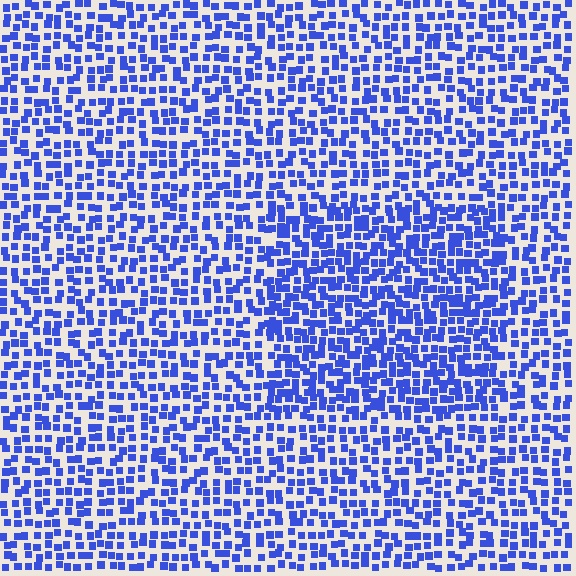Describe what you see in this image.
The image contains small blue elements arranged at two different densities. A rectangle-shaped region is visible where the elements are more densely packed than the surrounding area.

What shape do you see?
I see a rectangle.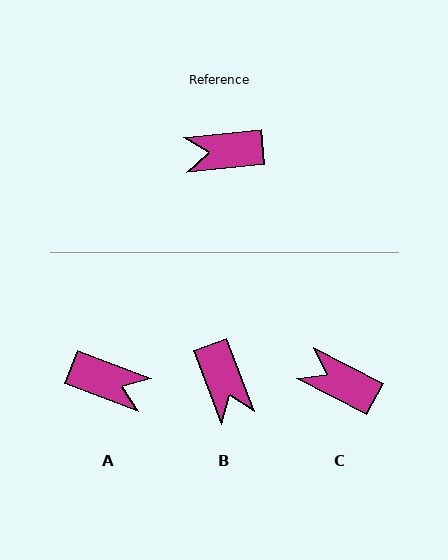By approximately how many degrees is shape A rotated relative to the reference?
Approximately 153 degrees counter-clockwise.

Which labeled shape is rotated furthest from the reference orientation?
A, about 153 degrees away.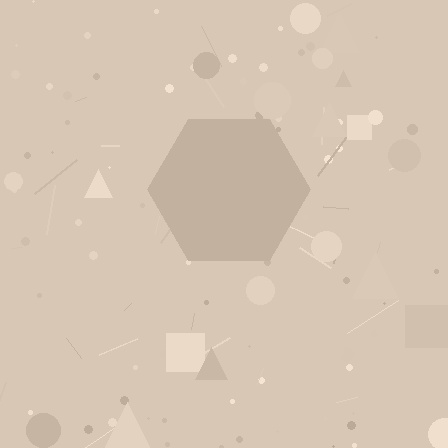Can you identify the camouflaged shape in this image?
The camouflaged shape is a hexagon.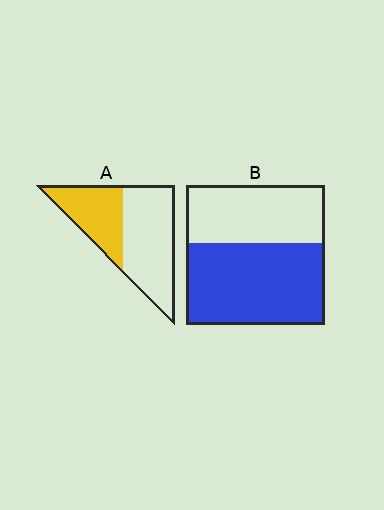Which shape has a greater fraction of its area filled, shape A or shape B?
Shape B.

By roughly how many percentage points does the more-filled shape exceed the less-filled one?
By roughly 20 percentage points (B over A).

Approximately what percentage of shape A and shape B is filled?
A is approximately 40% and B is approximately 60%.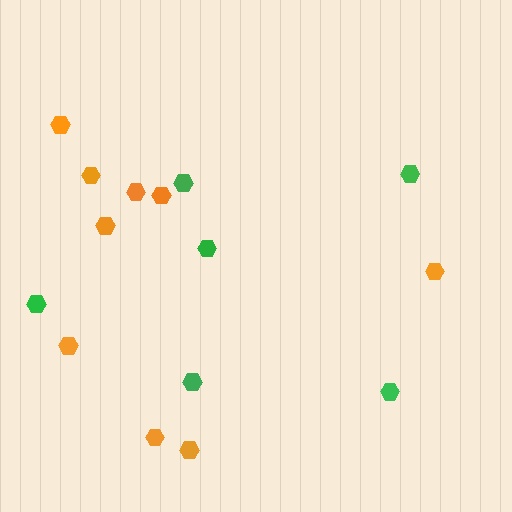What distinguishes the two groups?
There are 2 groups: one group of orange hexagons (9) and one group of green hexagons (6).